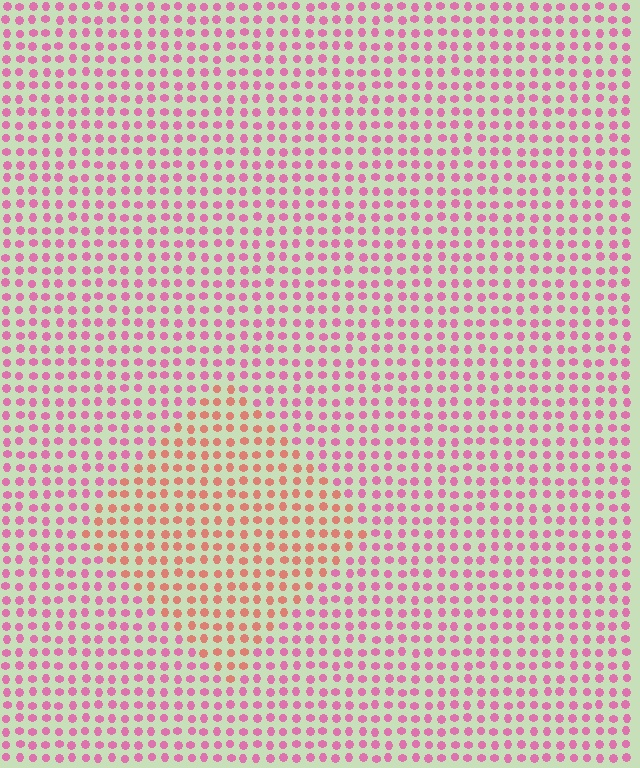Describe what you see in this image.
The image is filled with small pink elements in a uniform arrangement. A diamond-shaped region is visible where the elements are tinted to a slightly different hue, forming a subtle color boundary.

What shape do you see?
I see a diamond.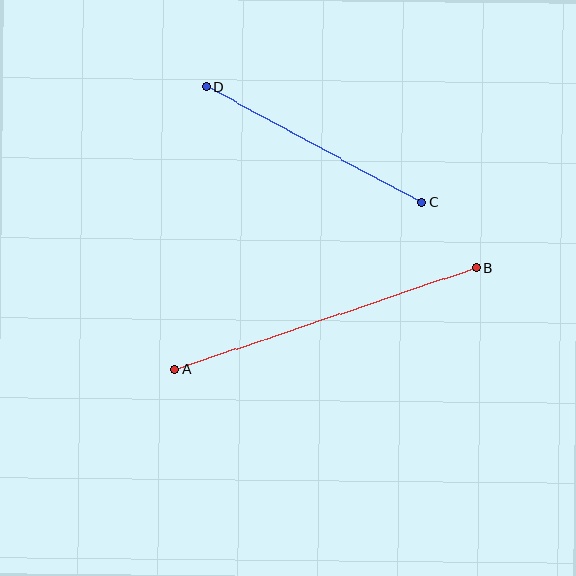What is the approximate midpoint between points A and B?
The midpoint is at approximately (326, 318) pixels.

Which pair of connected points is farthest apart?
Points A and B are farthest apart.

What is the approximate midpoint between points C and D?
The midpoint is at approximately (314, 145) pixels.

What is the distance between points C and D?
The distance is approximately 245 pixels.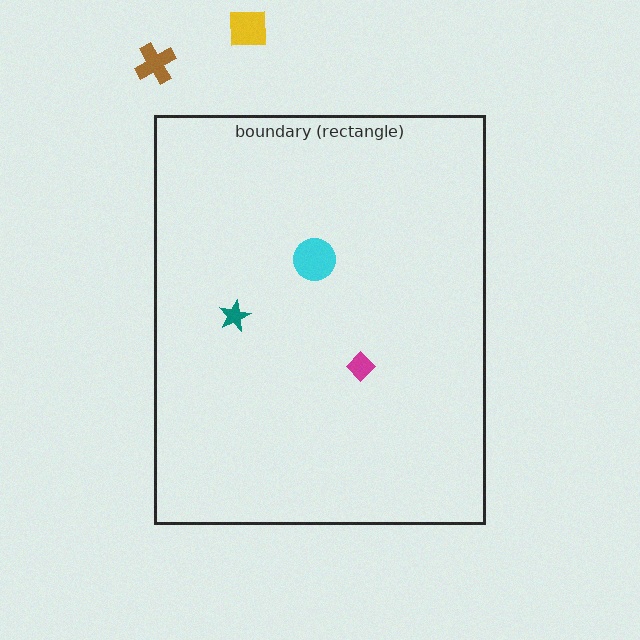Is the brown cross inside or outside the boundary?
Outside.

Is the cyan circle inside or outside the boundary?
Inside.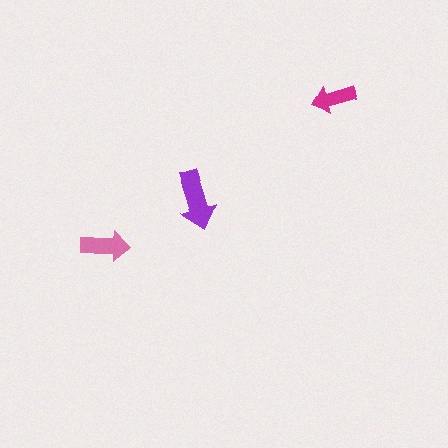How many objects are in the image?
There are 3 objects in the image.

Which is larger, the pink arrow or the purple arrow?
The purple one.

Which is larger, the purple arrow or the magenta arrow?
The purple one.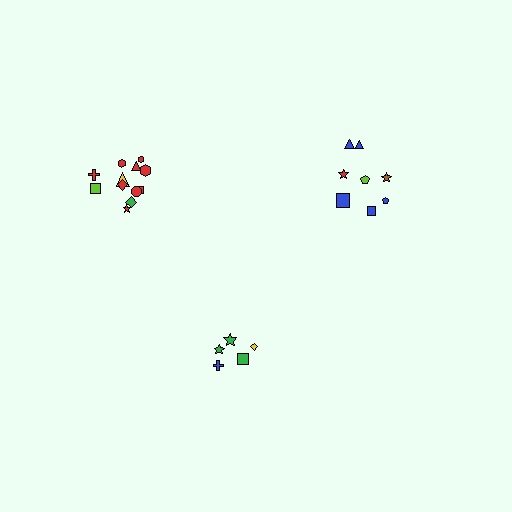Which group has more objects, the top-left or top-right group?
The top-left group.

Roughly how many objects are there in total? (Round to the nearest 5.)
Roughly 25 objects in total.